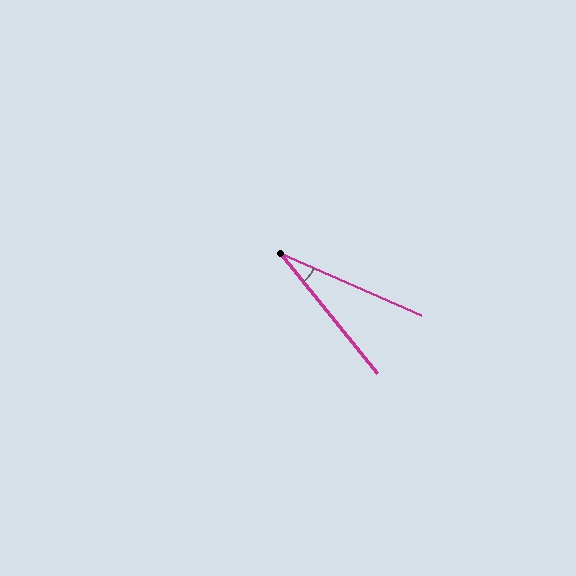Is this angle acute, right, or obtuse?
It is acute.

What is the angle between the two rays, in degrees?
Approximately 27 degrees.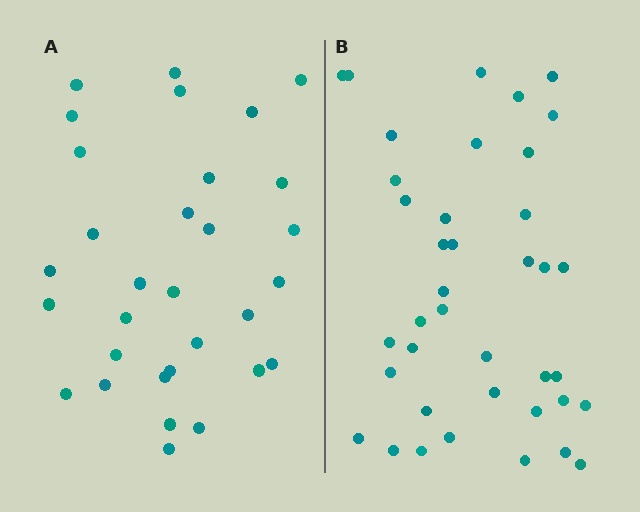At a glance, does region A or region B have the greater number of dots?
Region B (the right region) has more dots.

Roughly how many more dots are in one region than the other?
Region B has roughly 8 or so more dots than region A.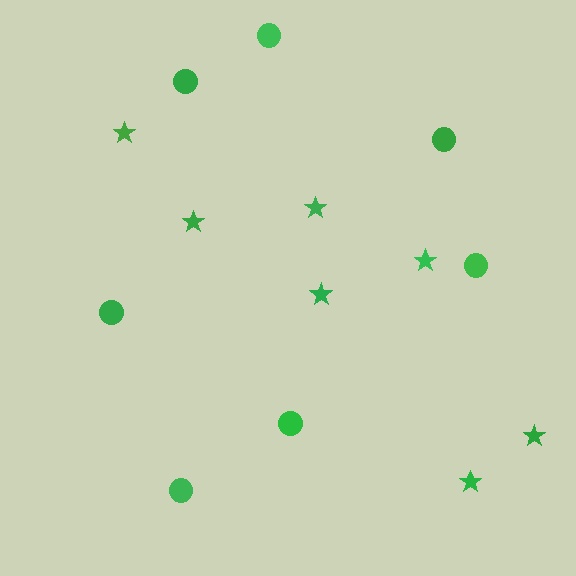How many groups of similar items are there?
There are 2 groups: one group of circles (7) and one group of stars (7).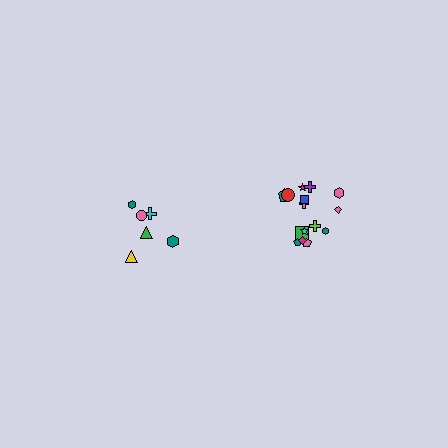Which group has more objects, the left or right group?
The right group.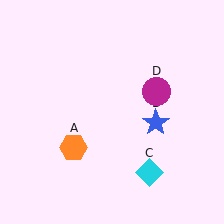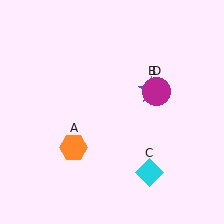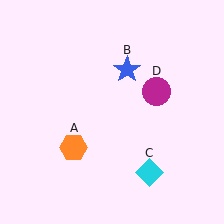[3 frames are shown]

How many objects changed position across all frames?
1 object changed position: blue star (object B).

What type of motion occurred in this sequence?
The blue star (object B) rotated counterclockwise around the center of the scene.